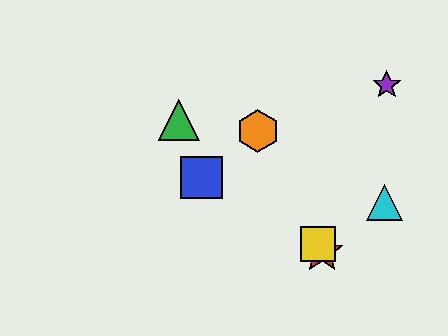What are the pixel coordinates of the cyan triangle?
The cyan triangle is at (384, 202).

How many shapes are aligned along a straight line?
3 shapes (the red star, the yellow square, the orange hexagon) are aligned along a straight line.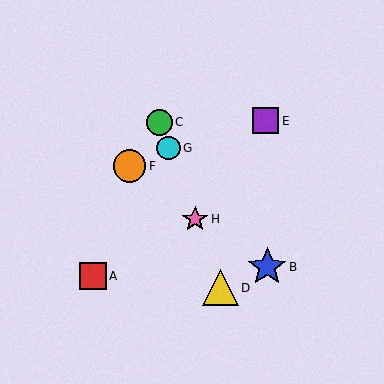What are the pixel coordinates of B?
Object B is at (267, 267).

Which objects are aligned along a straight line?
Objects C, D, G, H are aligned along a straight line.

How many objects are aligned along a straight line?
4 objects (C, D, G, H) are aligned along a straight line.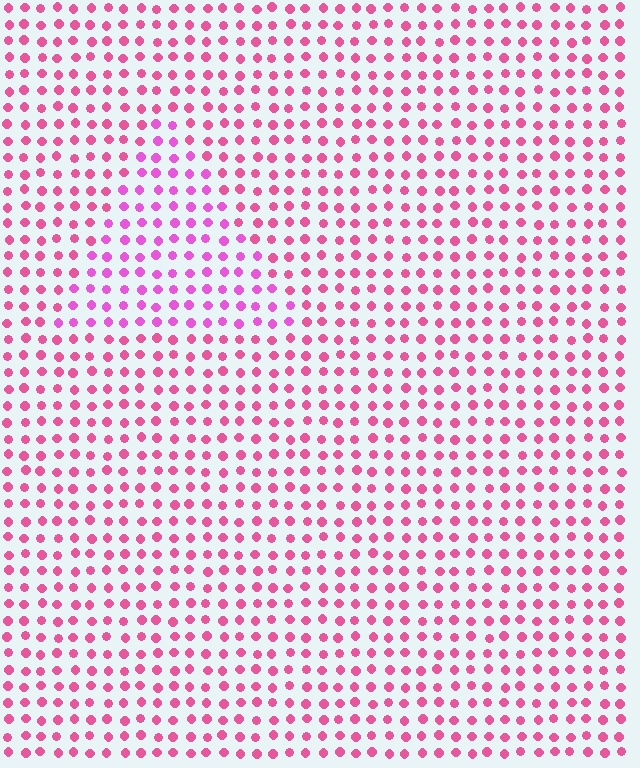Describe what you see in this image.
The image is filled with small pink elements in a uniform arrangement. A triangle-shaped region is visible where the elements are tinted to a slightly different hue, forming a subtle color boundary.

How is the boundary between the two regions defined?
The boundary is defined purely by a slight shift in hue (about 26 degrees). Spacing, size, and orientation are identical on both sides.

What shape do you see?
I see a triangle.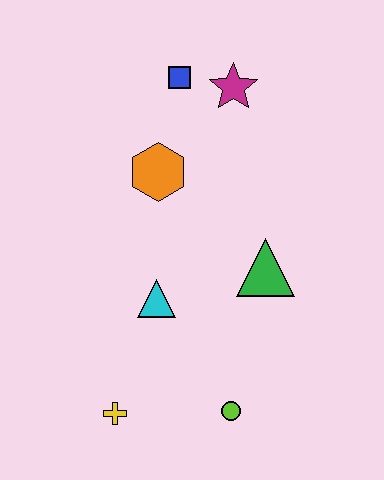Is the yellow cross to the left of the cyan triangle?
Yes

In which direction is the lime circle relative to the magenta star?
The lime circle is below the magenta star.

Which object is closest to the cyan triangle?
The green triangle is closest to the cyan triangle.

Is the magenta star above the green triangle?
Yes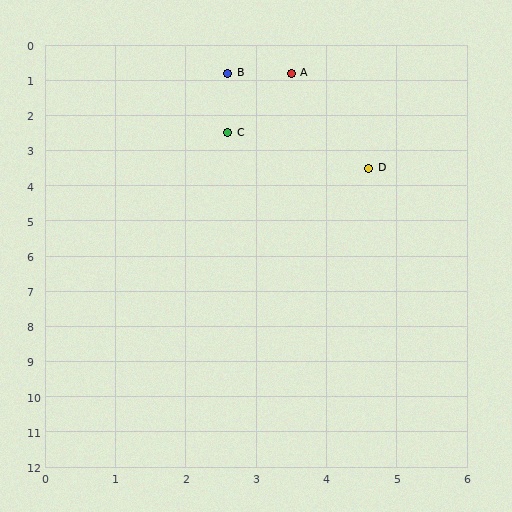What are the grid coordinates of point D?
Point D is at approximately (4.6, 3.5).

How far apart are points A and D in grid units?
Points A and D are about 2.9 grid units apart.